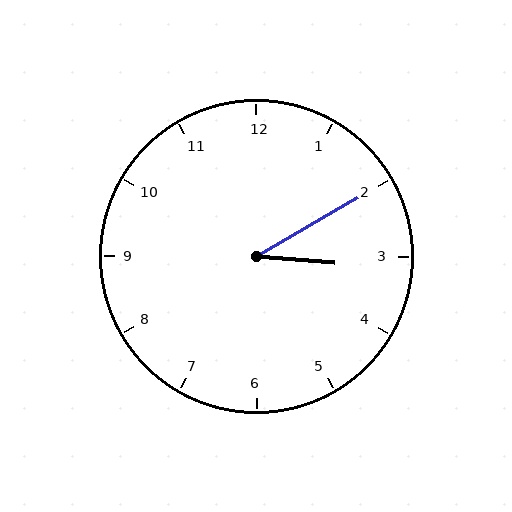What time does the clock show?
3:10.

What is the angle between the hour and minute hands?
Approximately 35 degrees.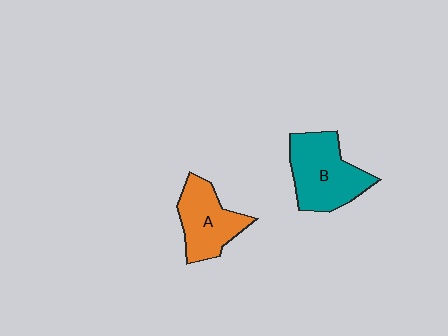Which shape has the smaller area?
Shape A (orange).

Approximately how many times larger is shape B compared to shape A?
Approximately 1.3 times.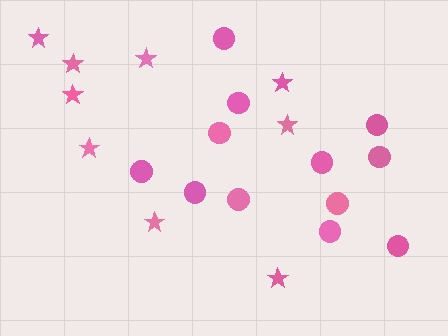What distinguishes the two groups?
There are 2 groups: one group of stars (9) and one group of circles (12).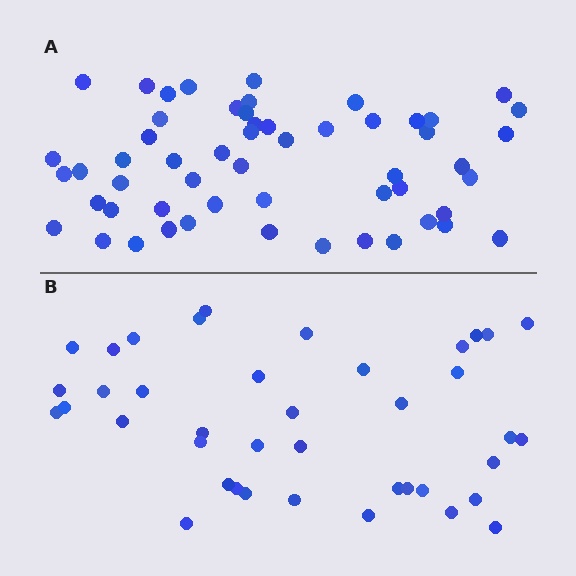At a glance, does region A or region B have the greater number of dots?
Region A (the top region) has more dots.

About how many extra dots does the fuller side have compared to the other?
Region A has approximately 15 more dots than region B.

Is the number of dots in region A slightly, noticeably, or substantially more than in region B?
Region A has noticeably more, but not dramatically so. The ratio is roughly 1.4 to 1.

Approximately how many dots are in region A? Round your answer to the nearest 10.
About 60 dots. (The exact count is 55, which rounds to 60.)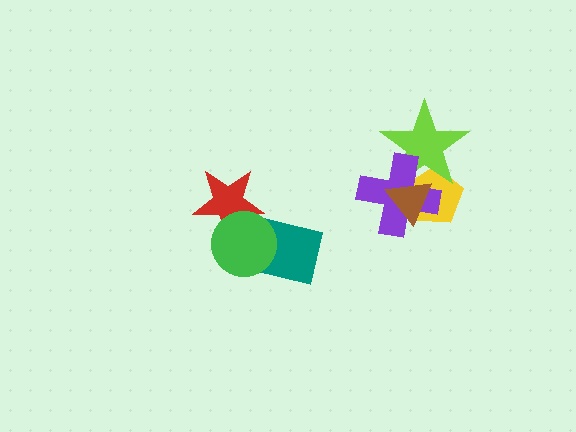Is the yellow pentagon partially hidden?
Yes, it is partially covered by another shape.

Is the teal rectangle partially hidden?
Yes, it is partially covered by another shape.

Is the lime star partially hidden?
Yes, it is partially covered by another shape.